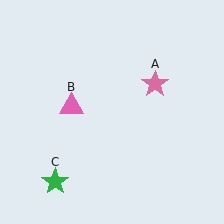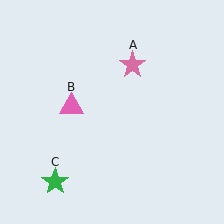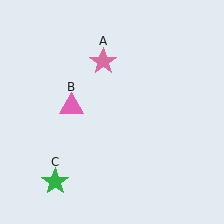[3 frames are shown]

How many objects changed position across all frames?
1 object changed position: pink star (object A).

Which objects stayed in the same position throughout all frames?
Pink triangle (object B) and green star (object C) remained stationary.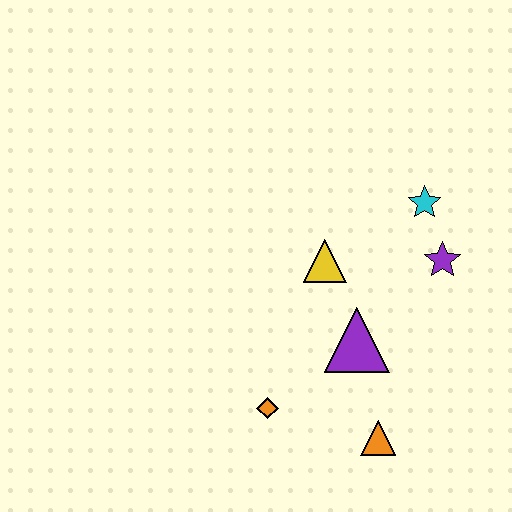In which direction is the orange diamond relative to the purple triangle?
The orange diamond is to the left of the purple triangle.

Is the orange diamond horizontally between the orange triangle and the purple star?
No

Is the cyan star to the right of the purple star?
No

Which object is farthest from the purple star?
The orange diamond is farthest from the purple star.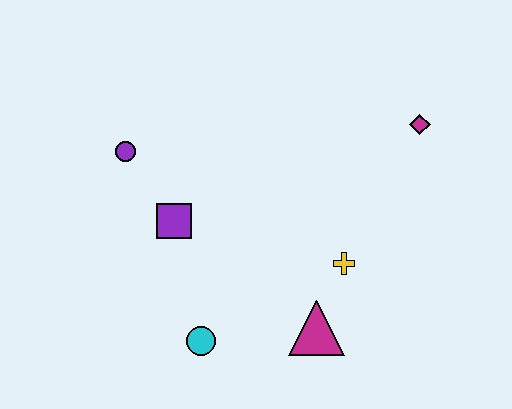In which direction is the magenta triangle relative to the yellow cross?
The magenta triangle is below the yellow cross.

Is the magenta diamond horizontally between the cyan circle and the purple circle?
No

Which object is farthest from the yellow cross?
The purple circle is farthest from the yellow cross.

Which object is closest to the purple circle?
The purple square is closest to the purple circle.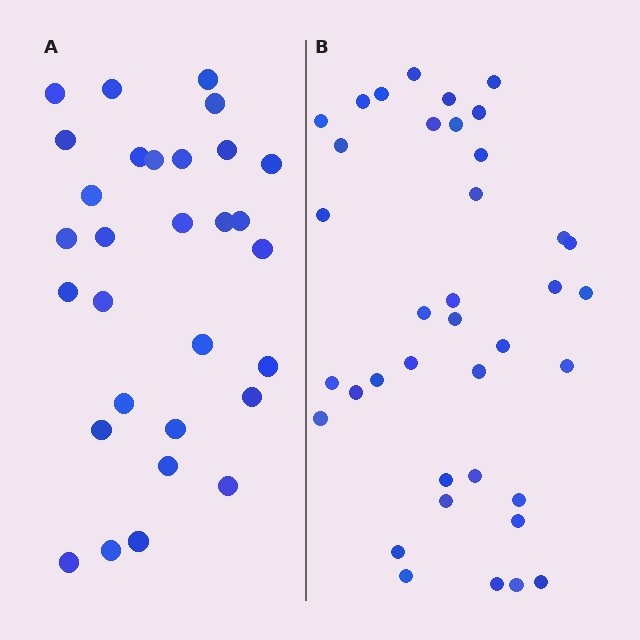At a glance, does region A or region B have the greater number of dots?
Region B (the right region) has more dots.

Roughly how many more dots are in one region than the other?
Region B has roughly 8 or so more dots than region A.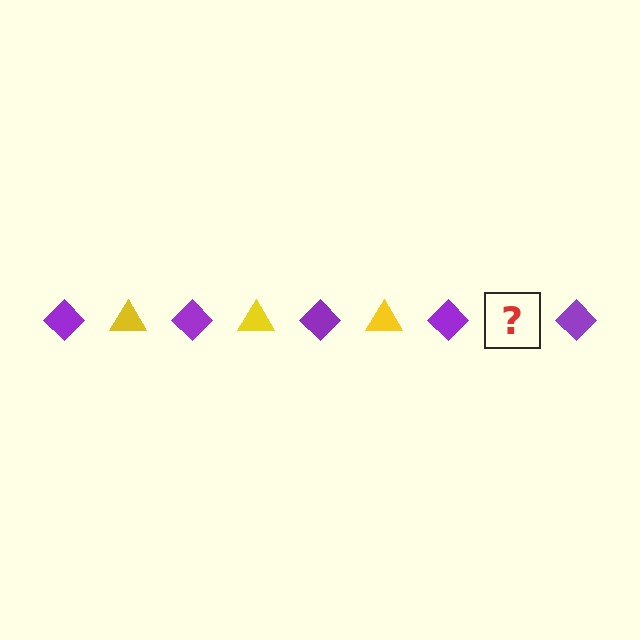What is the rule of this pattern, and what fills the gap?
The rule is that the pattern alternates between purple diamond and yellow triangle. The gap should be filled with a yellow triangle.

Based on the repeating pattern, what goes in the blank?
The blank should be a yellow triangle.